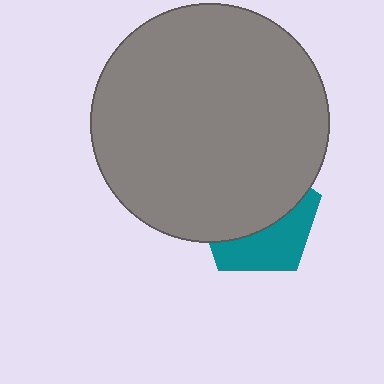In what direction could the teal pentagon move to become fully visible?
The teal pentagon could move down. That would shift it out from behind the gray circle entirely.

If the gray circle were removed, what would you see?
You would see the complete teal pentagon.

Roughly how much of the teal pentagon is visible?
A small part of it is visible (roughly 40%).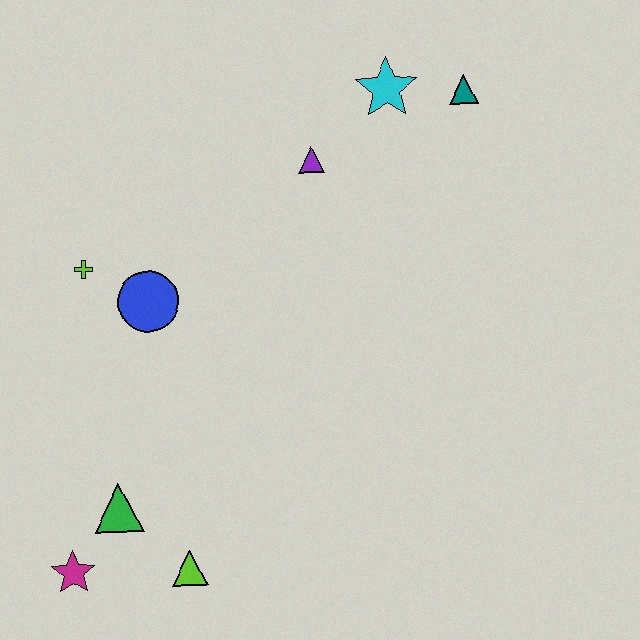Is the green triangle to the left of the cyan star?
Yes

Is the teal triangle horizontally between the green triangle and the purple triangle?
No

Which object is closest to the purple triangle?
The cyan star is closest to the purple triangle.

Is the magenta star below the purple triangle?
Yes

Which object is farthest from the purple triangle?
The magenta star is farthest from the purple triangle.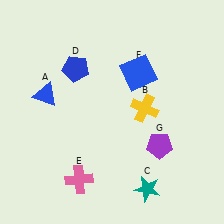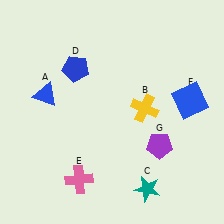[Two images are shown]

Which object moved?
The blue square (F) moved right.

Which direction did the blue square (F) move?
The blue square (F) moved right.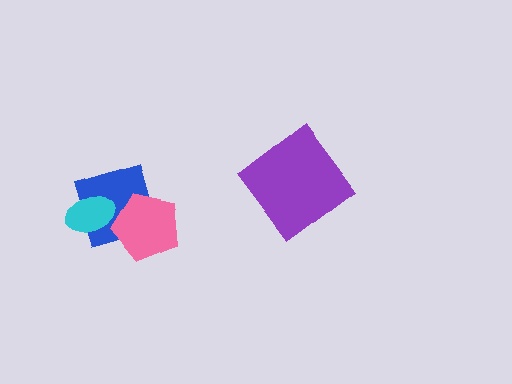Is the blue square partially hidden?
Yes, it is partially covered by another shape.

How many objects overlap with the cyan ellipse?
1 object overlaps with the cyan ellipse.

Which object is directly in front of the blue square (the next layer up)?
The cyan ellipse is directly in front of the blue square.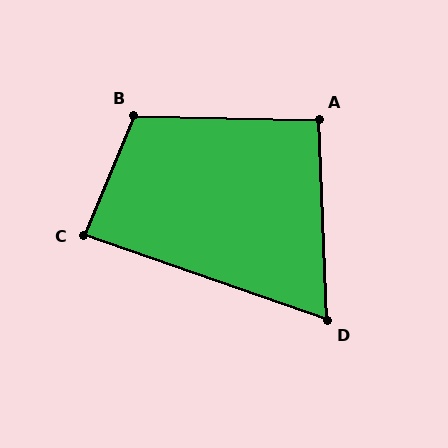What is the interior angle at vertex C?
Approximately 86 degrees (approximately right).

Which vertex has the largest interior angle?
B, at approximately 111 degrees.